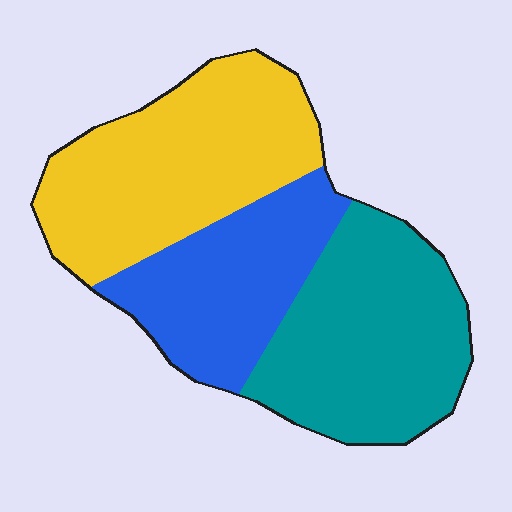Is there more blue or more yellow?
Yellow.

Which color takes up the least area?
Blue, at roughly 25%.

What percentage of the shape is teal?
Teal takes up about three eighths (3/8) of the shape.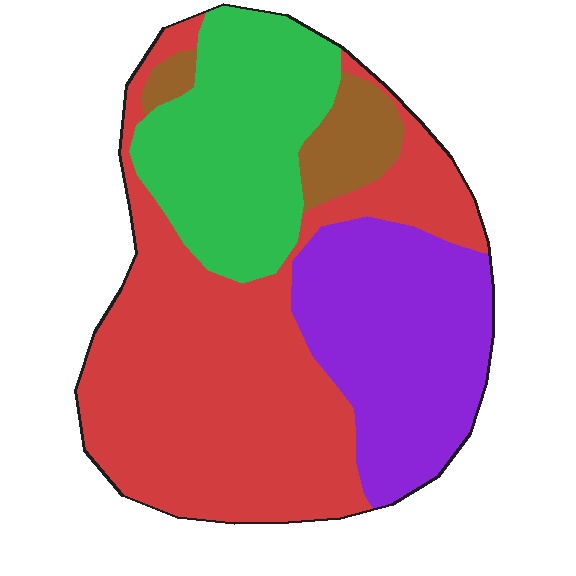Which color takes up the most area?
Red, at roughly 45%.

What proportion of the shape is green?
Green covers roughly 25% of the shape.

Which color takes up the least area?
Brown, at roughly 5%.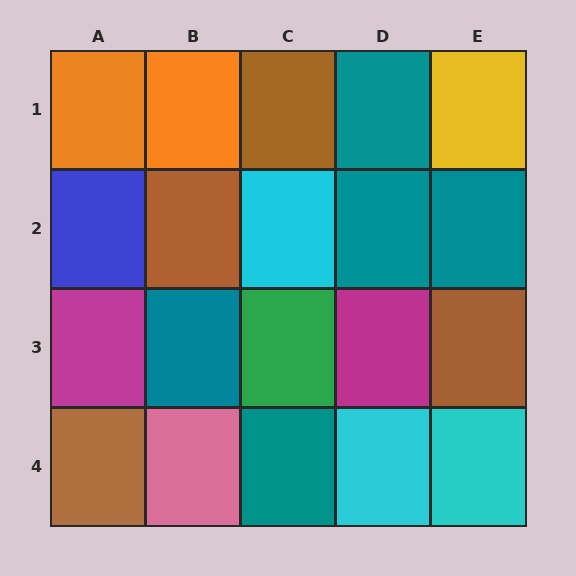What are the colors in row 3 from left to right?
Magenta, teal, green, magenta, brown.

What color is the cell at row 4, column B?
Pink.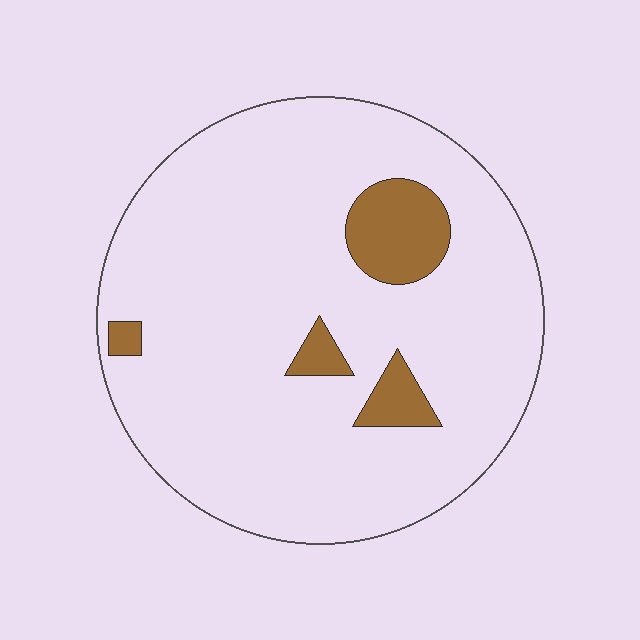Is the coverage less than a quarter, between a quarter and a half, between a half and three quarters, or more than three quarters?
Less than a quarter.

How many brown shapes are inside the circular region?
4.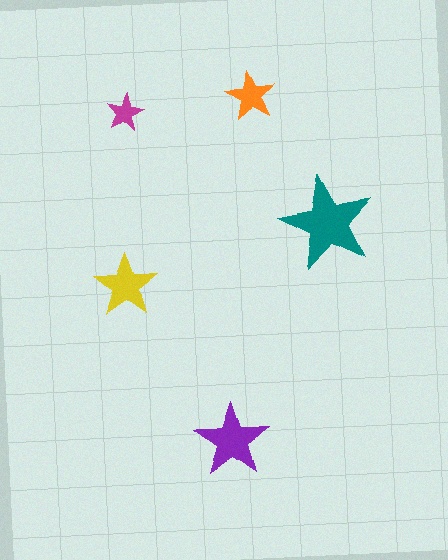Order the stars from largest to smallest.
the teal one, the purple one, the yellow one, the orange one, the magenta one.